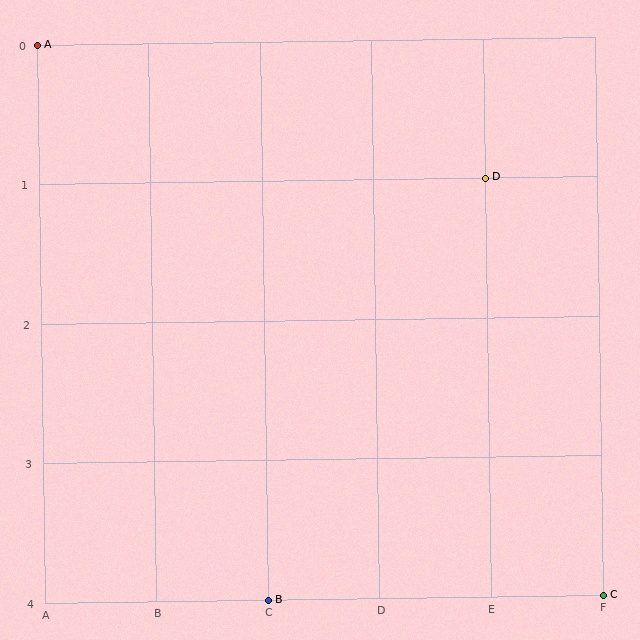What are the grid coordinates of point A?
Point A is at grid coordinates (A, 0).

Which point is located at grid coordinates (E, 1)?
Point D is at (E, 1).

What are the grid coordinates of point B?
Point B is at grid coordinates (C, 4).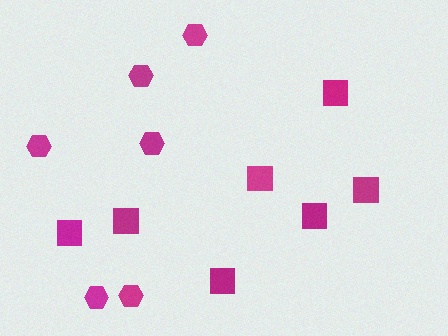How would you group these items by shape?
There are 2 groups: one group of squares (7) and one group of hexagons (6).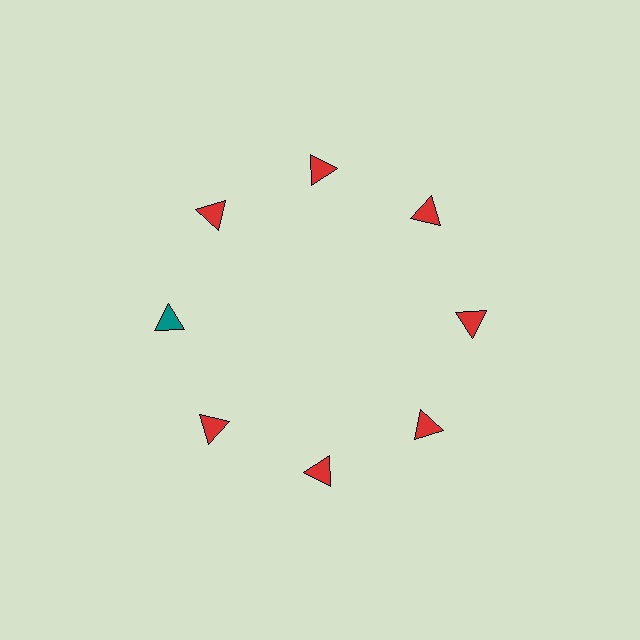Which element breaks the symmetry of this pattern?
The teal triangle at roughly the 9 o'clock position breaks the symmetry. All other shapes are red triangles.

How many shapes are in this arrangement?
There are 8 shapes arranged in a ring pattern.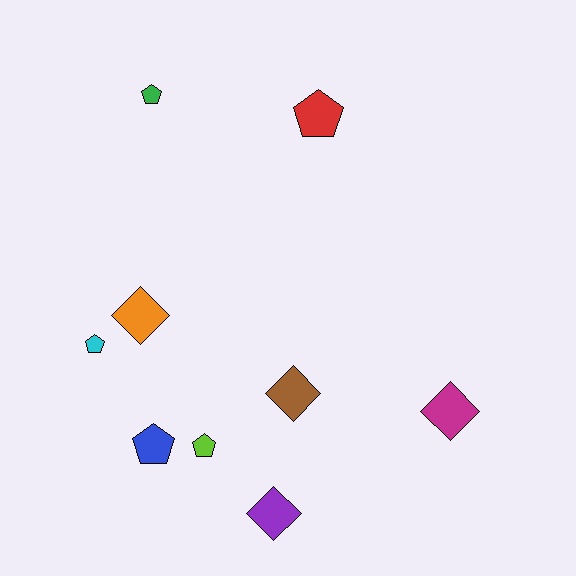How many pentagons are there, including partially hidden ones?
There are 5 pentagons.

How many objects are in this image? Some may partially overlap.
There are 9 objects.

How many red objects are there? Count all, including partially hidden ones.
There is 1 red object.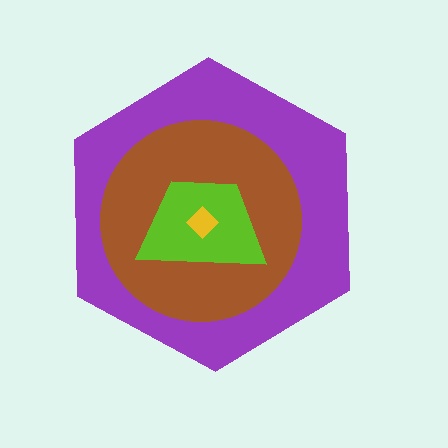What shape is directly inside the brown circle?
The lime trapezoid.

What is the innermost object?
The yellow diamond.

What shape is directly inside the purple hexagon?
The brown circle.